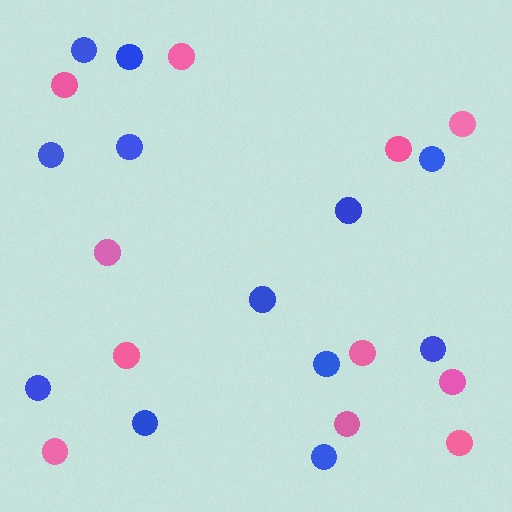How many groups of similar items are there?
There are 2 groups: one group of blue circles (12) and one group of pink circles (11).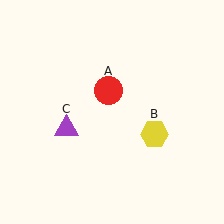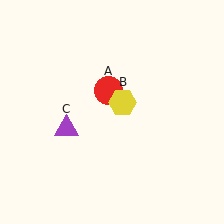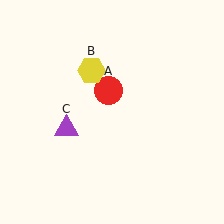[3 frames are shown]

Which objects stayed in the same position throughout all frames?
Red circle (object A) and purple triangle (object C) remained stationary.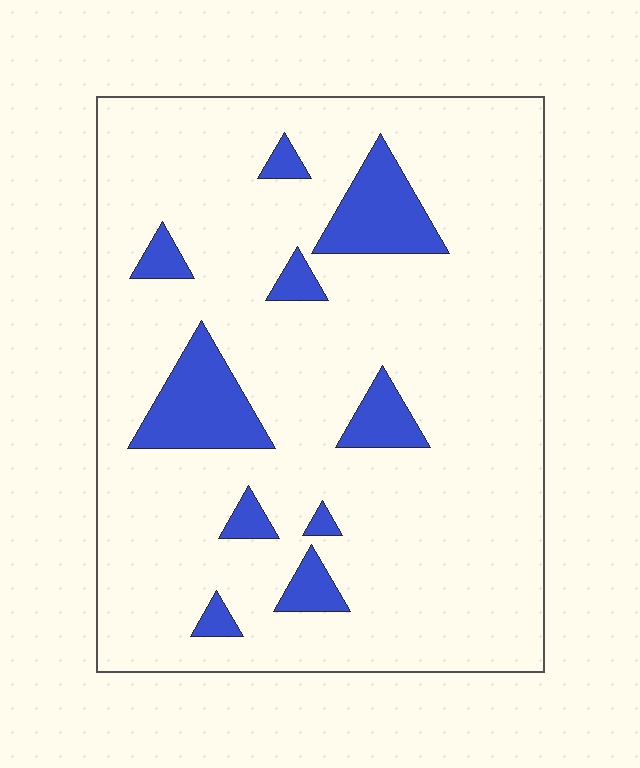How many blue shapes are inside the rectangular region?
10.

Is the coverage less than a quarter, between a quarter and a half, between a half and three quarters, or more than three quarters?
Less than a quarter.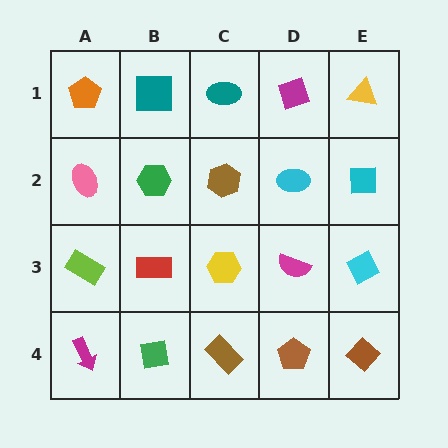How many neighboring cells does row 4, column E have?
2.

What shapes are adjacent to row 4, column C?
A yellow hexagon (row 3, column C), a green square (row 4, column B), a brown pentagon (row 4, column D).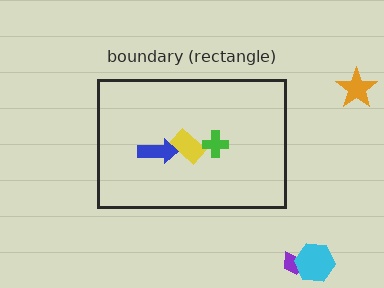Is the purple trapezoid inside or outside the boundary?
Outside.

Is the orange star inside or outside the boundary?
Outside.